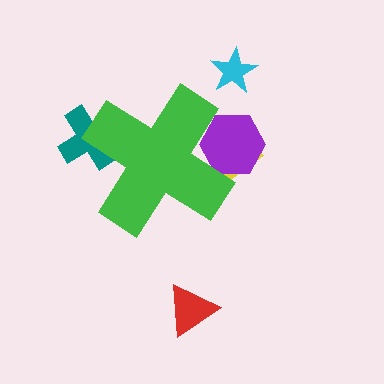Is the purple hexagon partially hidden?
Yes, the purple hexagon is partially hidden behind the green cross.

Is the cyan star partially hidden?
No, the cyan star is fully visible.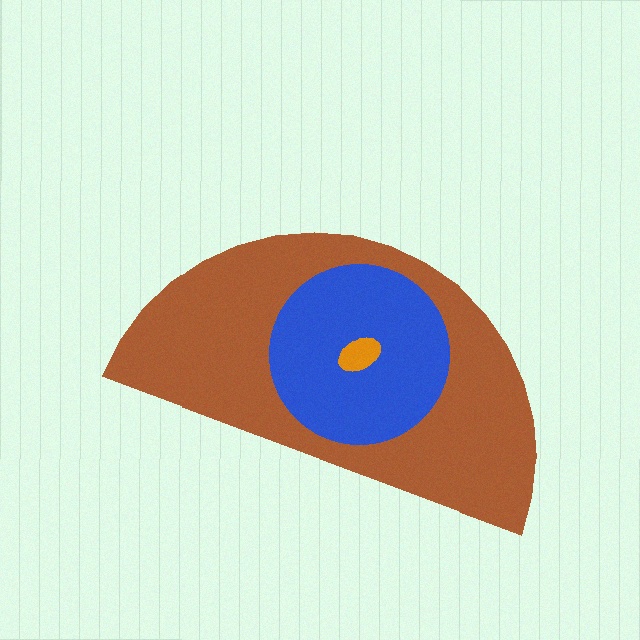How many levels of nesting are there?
3.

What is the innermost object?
The orange ellipse.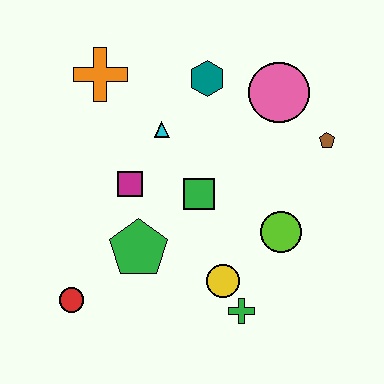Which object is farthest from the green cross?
The orange cross is farthest from the green cross.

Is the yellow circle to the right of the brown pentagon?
No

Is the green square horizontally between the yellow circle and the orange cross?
Yes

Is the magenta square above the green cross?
Yes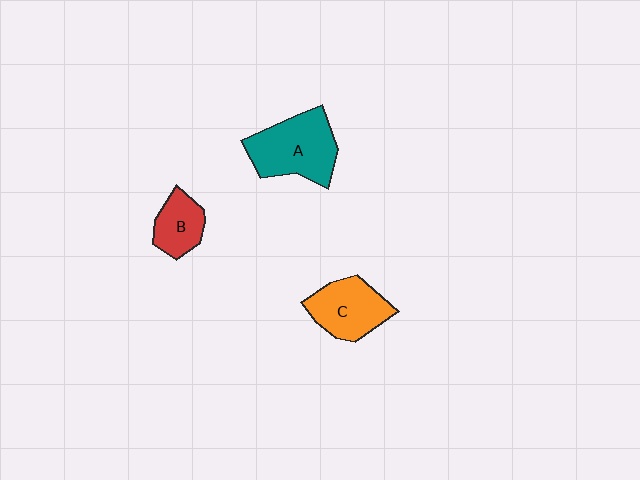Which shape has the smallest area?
Shape B (red).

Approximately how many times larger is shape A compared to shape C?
Approximately 1.3 times.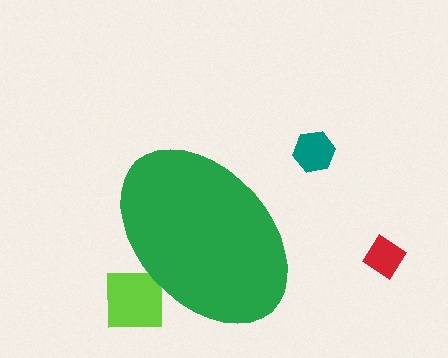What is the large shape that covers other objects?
A green ellipse.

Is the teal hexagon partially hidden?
No, the teal hexagon is fully visible.